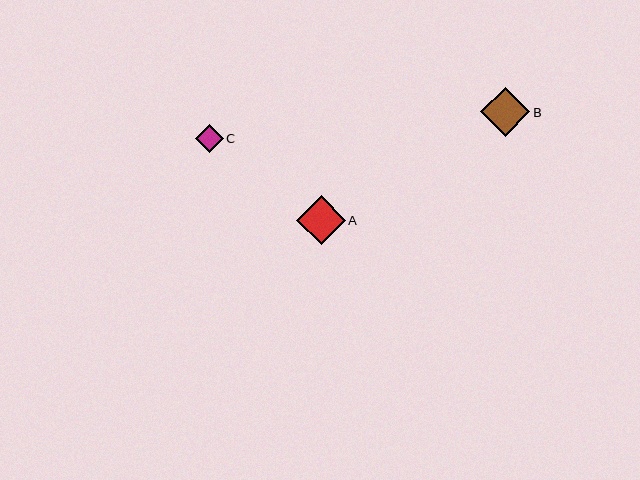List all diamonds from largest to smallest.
From largest to smallest: B, A, C.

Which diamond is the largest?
Diamond B is the largest with a size of approximately 49 pixels.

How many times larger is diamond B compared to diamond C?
Diamond B is approximately 1.7 times the size of diamond C.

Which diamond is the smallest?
Diamond C is the smallest with a size of approximately 28 pixels.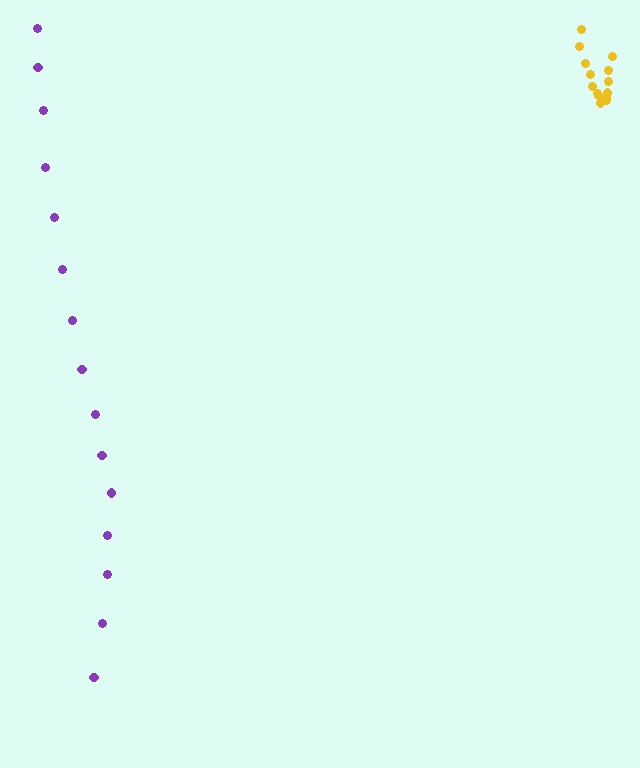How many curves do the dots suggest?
There are 2 distinct paths.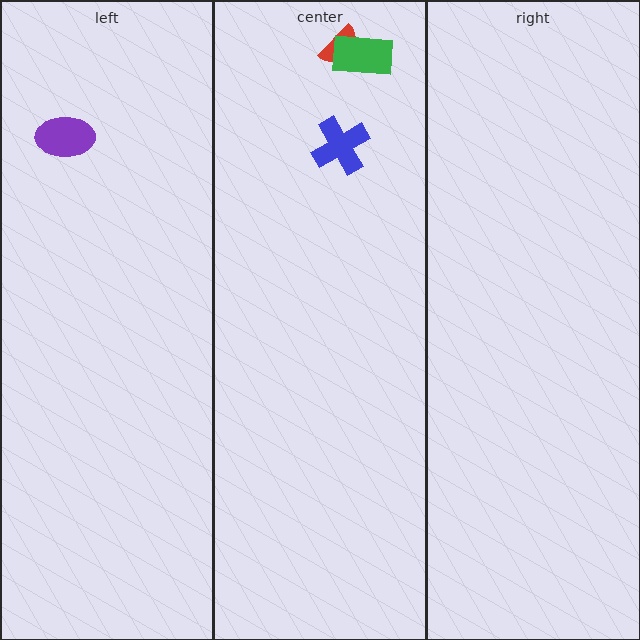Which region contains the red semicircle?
The center region.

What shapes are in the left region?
The purple ellipse.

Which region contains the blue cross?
The center region.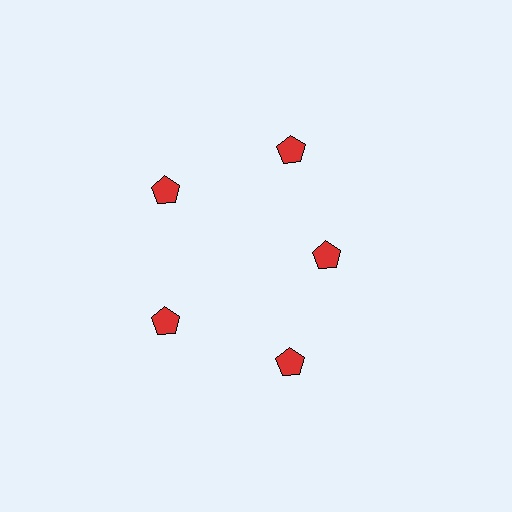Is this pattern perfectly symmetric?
No. The 5 red pentagons are arranged in a ring, but one element near the 3 o'clock position is pulled inward toward the center, breaking the 5-fold rotational symmetry.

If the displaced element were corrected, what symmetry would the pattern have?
It would have 5-fold rotational symmetry — the pattern would map onto itself every 72 degrees.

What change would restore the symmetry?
The symmetry would be restored by moving it outward, back onto the ring so that all 5 pentagons sit at equal angles and equal distance from the center.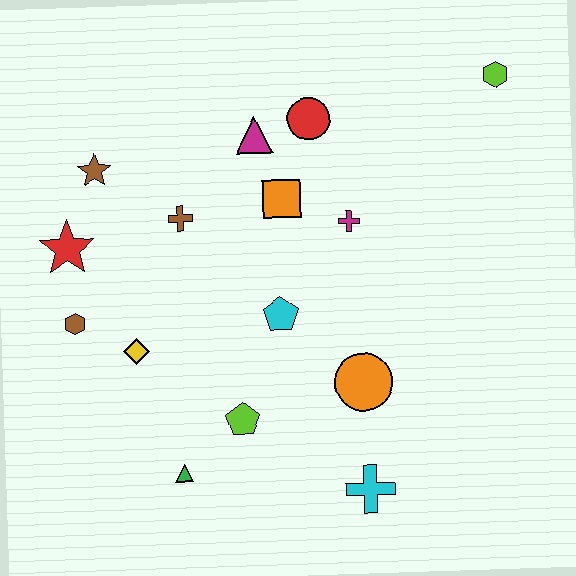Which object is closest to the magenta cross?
The orange square is closest to the magenta cross.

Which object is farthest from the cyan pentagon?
The lime hexagon is farthest from the cyan pentagon.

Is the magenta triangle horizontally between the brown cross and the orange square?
Yes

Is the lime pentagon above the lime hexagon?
No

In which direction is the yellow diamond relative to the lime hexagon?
The yellow diamond is to the left of the lime hexagon.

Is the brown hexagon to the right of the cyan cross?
No